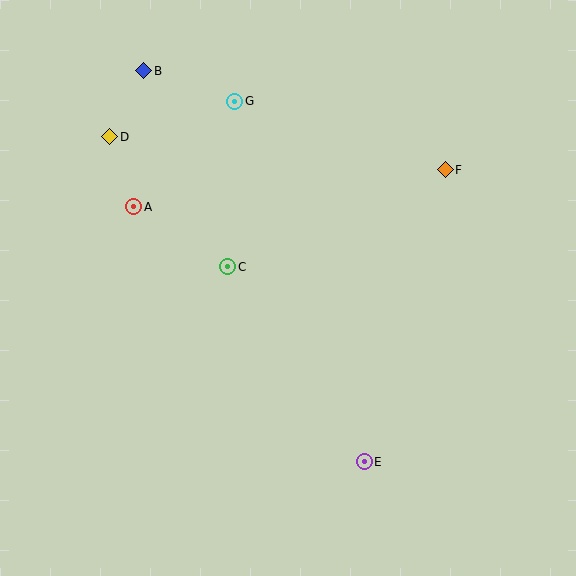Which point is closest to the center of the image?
Point C at (228, 267) is closest to the center.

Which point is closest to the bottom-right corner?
Point E is closest to the bottom-right corner.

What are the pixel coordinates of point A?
Point A is at (134, 207).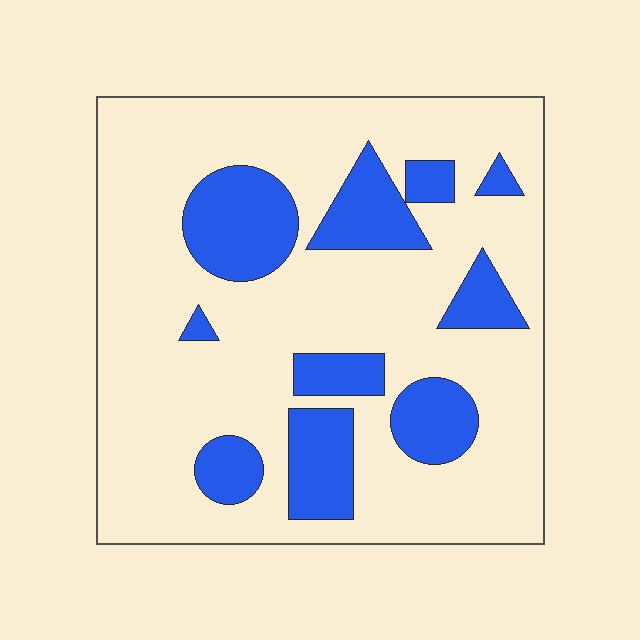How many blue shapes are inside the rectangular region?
10.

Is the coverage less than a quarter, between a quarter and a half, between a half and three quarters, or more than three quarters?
Less than a quarter.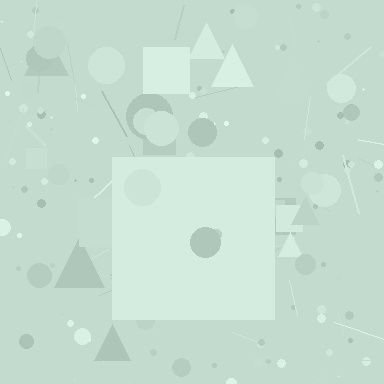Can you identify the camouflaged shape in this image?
The camouflaged shape is a square.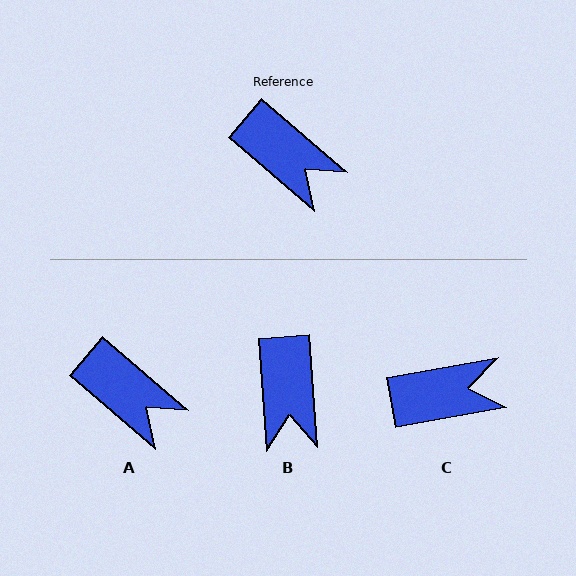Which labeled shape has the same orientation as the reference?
A.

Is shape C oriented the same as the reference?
No, it is off by about 51 degrees.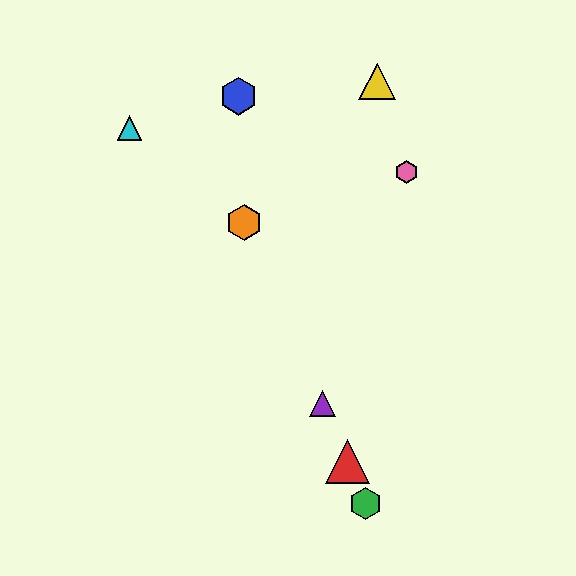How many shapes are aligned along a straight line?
4 shapes (the red triangle, the green hexagon, the purple triangle, the orange hexagon) are aligned along a straight line.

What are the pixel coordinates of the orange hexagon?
The orange hexagon is at (244, 222).